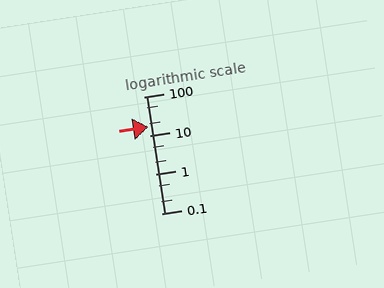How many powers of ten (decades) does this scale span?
The scale spans 3 decades, from 0.1 to 100.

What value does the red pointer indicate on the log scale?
The pointer indicates approximately 17.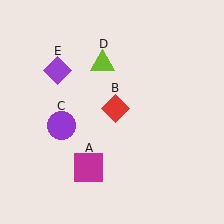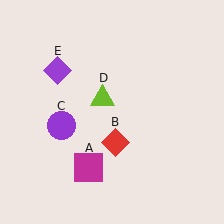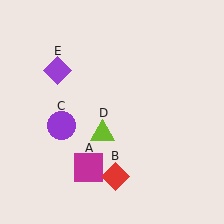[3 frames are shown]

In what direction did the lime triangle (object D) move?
The lime triangle (object D) moved down.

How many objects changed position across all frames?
2 objects changed position: red diamond (object B), lime triangle (object D).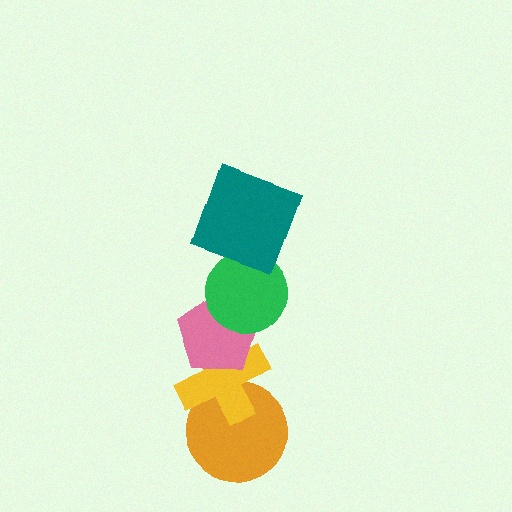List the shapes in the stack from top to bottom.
From top to bottom: the teal square, the green circle, the pink pentagon, the yellow cross, the orange circle.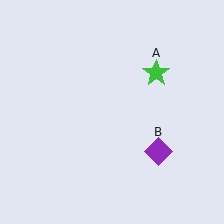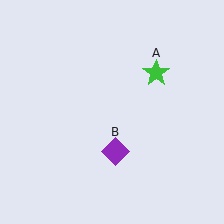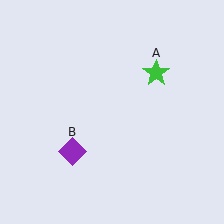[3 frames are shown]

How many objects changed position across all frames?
1 object changed position: purple diamond (object B).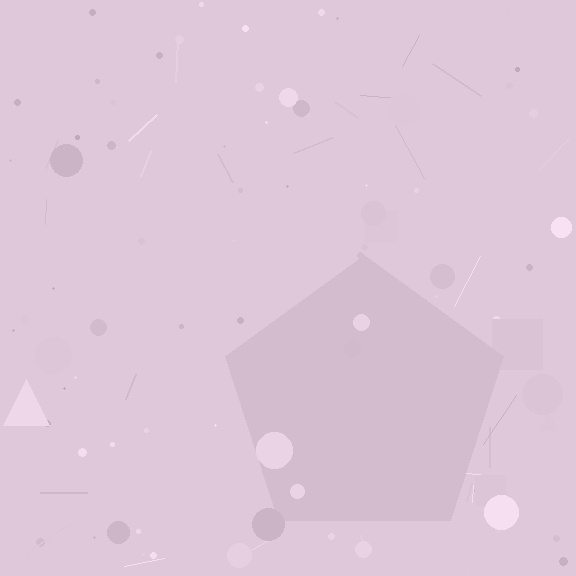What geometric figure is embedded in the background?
A pentagon is embedded in the background.